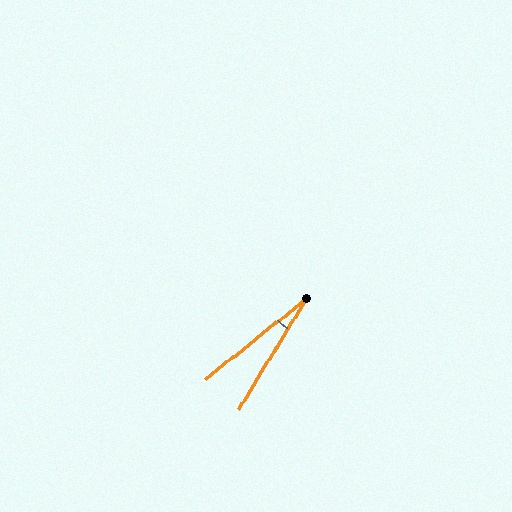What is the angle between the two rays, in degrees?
Approximately 20 degrees.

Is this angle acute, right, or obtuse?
It is acute.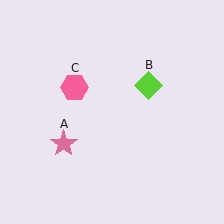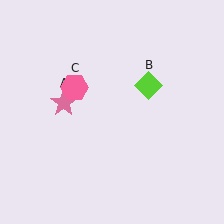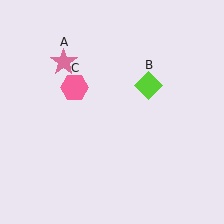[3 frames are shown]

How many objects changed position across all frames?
1 object changed position: pink star (object A).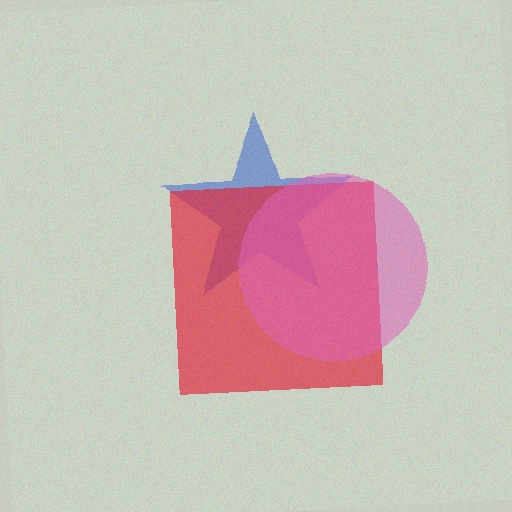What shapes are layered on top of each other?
The layered shapes are: a blue star, a red square, a pink circle.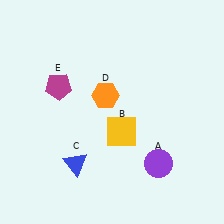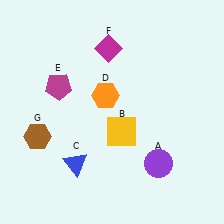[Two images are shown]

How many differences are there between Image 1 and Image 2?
There are 2 differences between the two images.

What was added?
A magenta diamond (F), a brown hexagon (G) were added in Image 2.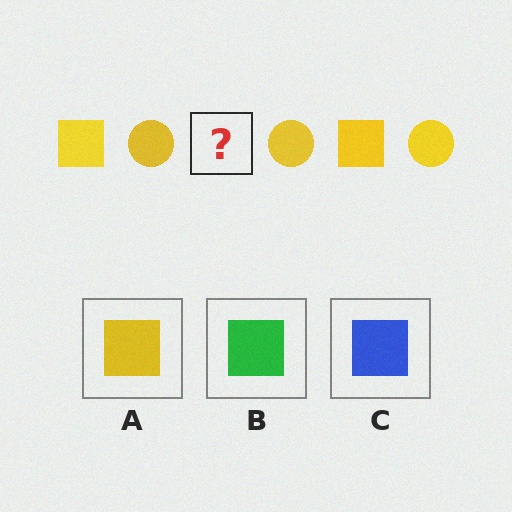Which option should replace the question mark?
Option A.